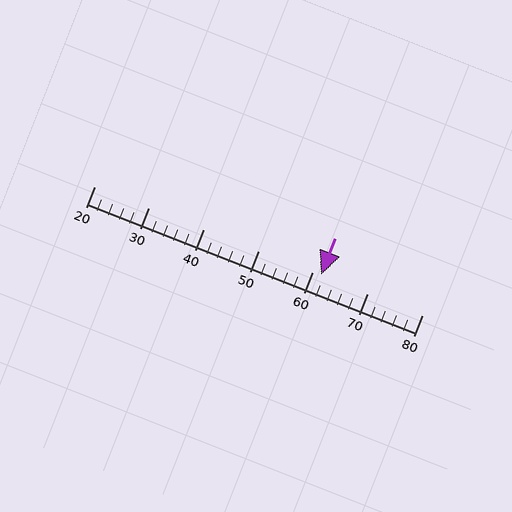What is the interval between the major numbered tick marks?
The major tick marks are spaced 10 units apart.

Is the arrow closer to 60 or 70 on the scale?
The arrow is closer to 60.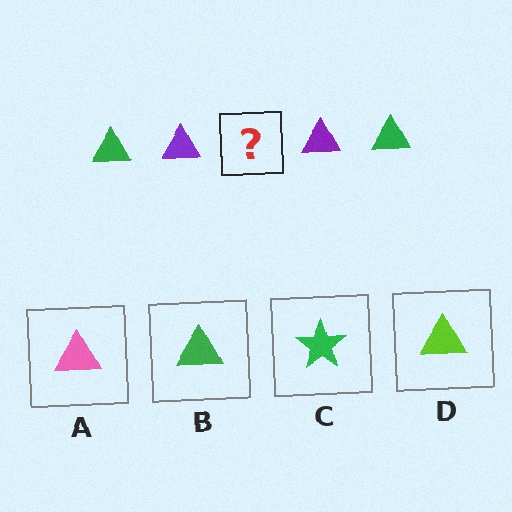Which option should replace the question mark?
Option B.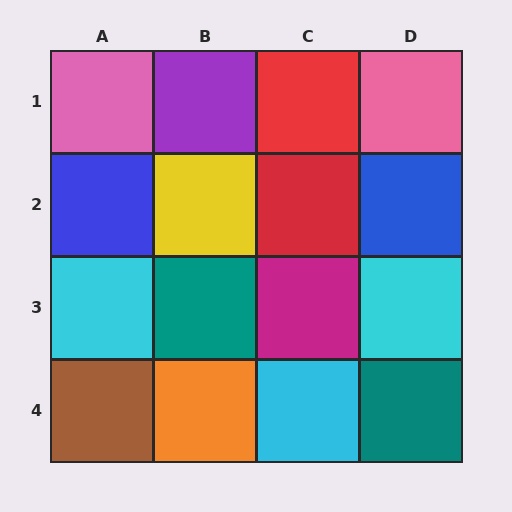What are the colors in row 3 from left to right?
Cyan, teal, magenta, cyan.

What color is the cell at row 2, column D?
Blue.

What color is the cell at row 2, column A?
Blue.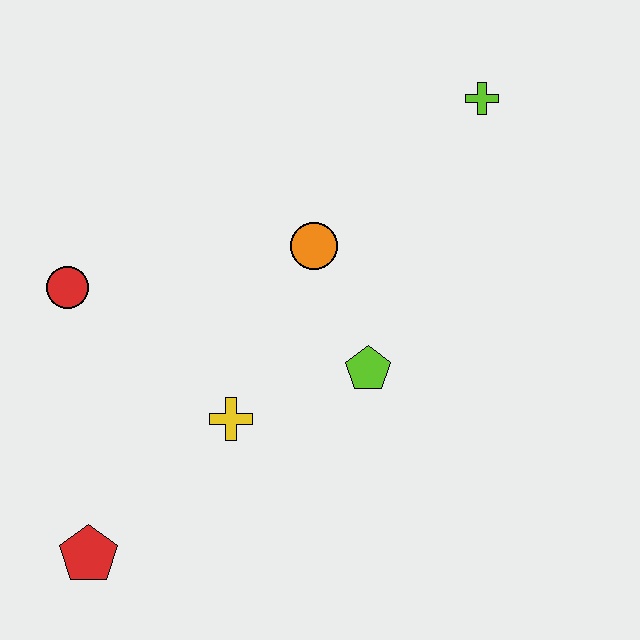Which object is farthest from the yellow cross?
The lime cross is farthest from the yellow cross.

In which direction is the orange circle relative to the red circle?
The orange circle is to the right of the red circle.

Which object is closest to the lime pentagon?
The orange circle is closest to the lime pentagon.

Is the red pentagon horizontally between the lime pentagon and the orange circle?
No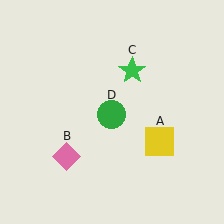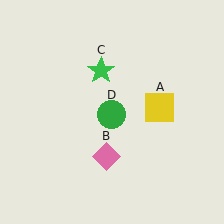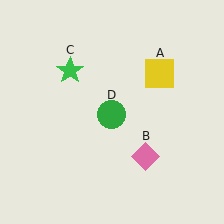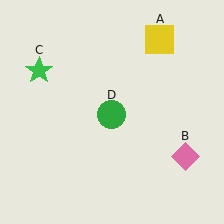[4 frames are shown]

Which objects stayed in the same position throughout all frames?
Green circle (object D) remained stationary.